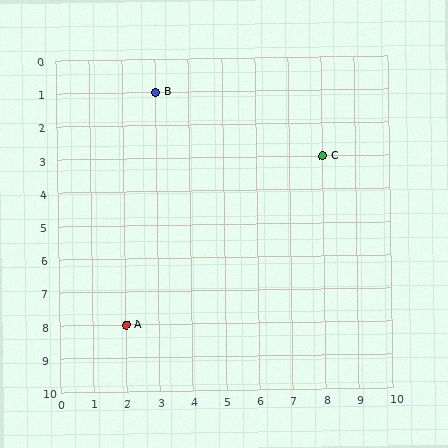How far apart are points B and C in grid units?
Points B and C are 5 columns and 2 rows apart (about 5.4 grid units diagonally).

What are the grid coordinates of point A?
Point A is at grid coordinates (2, 8).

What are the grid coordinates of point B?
Point B is at grid coordinates (3, 1).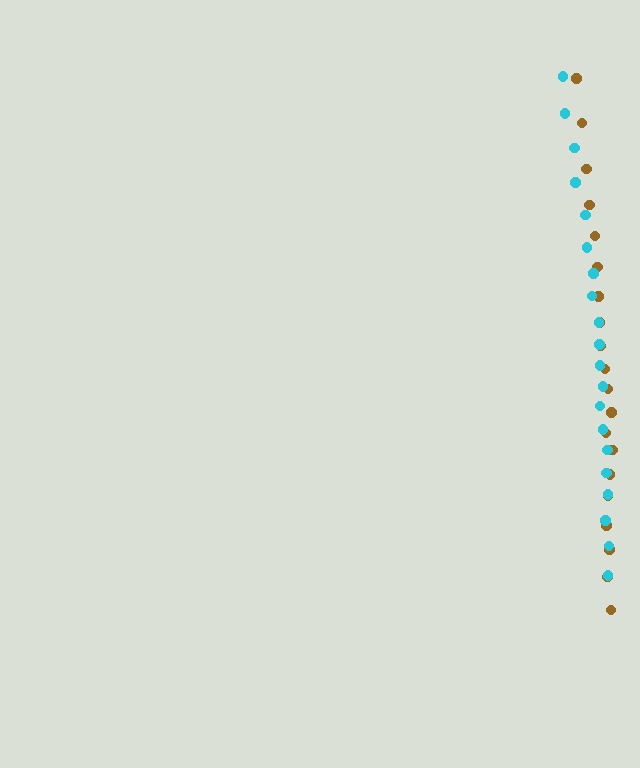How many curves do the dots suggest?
There are 2 distinct paths.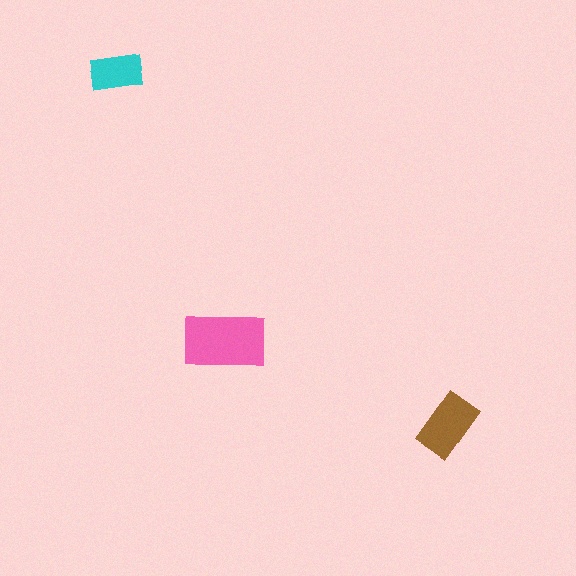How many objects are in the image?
There are 3 objects in the image.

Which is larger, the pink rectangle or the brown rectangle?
The pink one.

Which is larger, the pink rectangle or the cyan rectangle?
The pink one.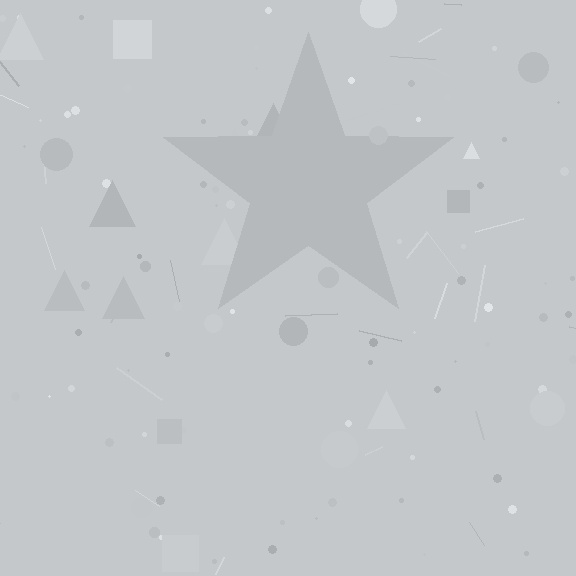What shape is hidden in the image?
A star is hidden in the image.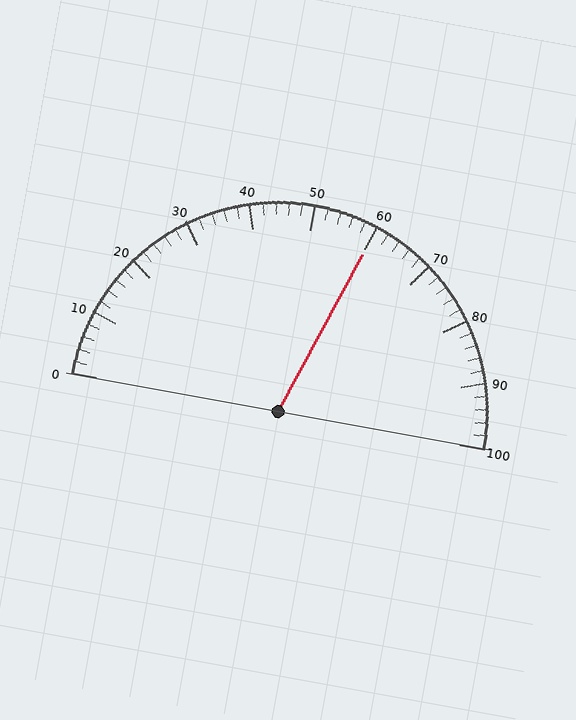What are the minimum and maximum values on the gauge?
The gauge ranges from 0 to 100.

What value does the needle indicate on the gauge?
The needle indicates approximately 60.